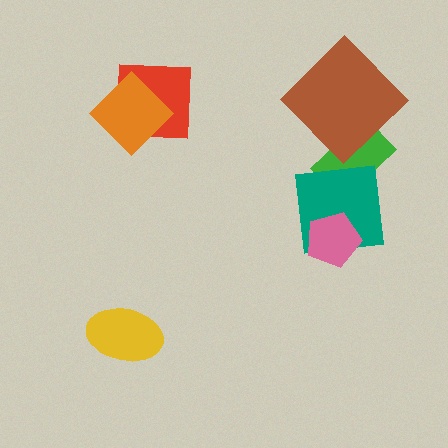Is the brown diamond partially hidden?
No, no other shape covers it.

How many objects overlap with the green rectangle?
2 objects overlap with the green rectangle.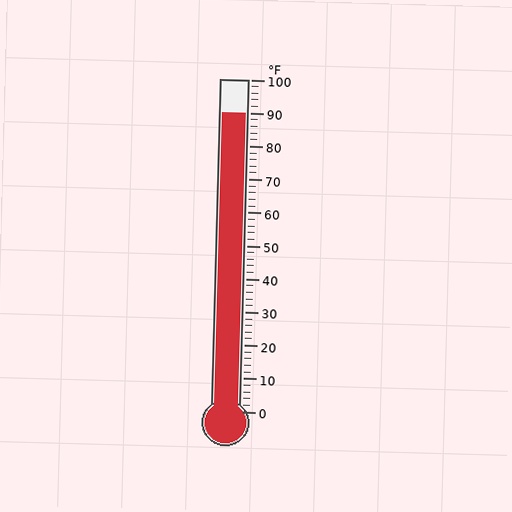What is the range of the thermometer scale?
The thermometer scale ranges from 0°F to 100°F.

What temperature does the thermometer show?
The thermometer shows approximately 90°F.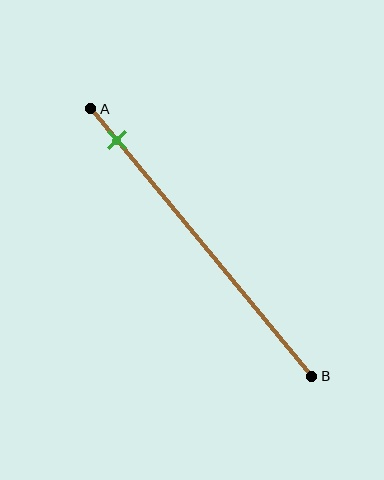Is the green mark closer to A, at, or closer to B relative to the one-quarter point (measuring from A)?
The green mark is closer to point A than the one-quarter point of segment AB.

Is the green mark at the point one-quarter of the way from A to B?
No, the mark is at about 10% from A, not at the 25% one-quarter point.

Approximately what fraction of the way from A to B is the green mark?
The green mark is approximately 10% of the way from A to B.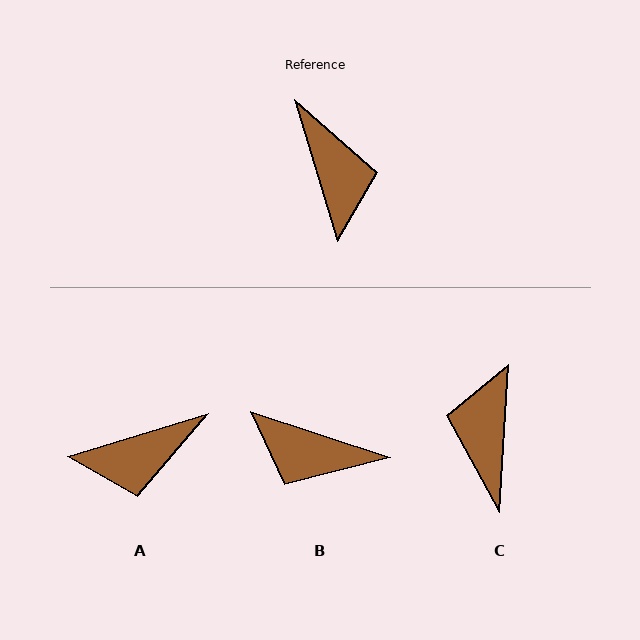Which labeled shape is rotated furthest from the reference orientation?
C, about 160 degrees away.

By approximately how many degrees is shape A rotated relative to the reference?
Approximately 89 degrees clockwise.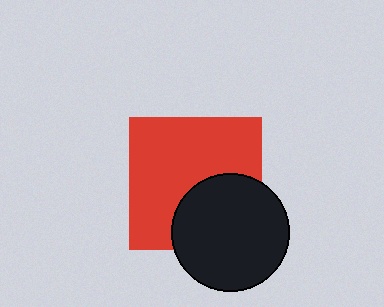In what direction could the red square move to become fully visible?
The red square could move toward the upper-left. That would shift it out from behind the black circle entirely.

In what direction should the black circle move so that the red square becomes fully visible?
The black circle should move toward the lower-right. That is the shortest direction to clear the overlap and leave the red square fully visible.